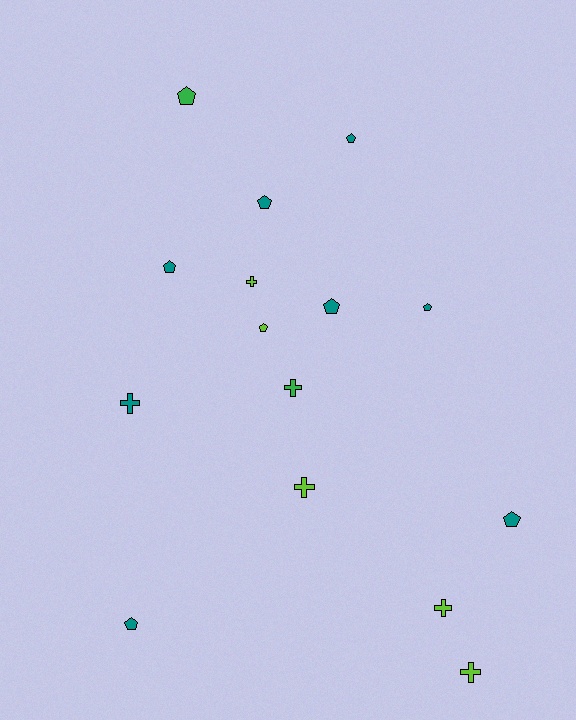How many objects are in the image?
There are 15 objects.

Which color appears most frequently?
Teal, with 8 objects.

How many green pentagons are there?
There is 1 green pentagon.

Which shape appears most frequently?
Pentagon, with 9 objects.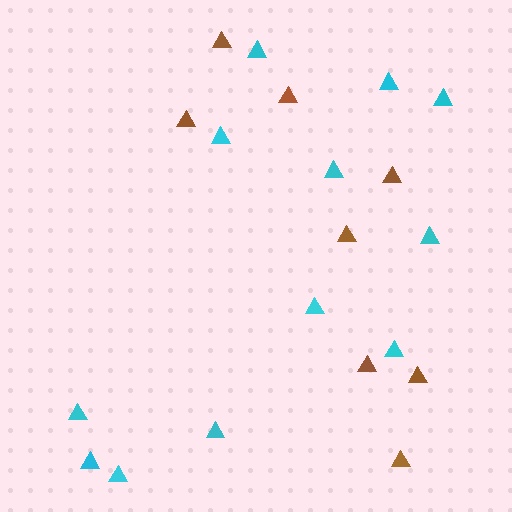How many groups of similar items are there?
There are 2 groups: one group of brown triangles (8) and one group of cyan triangles (12).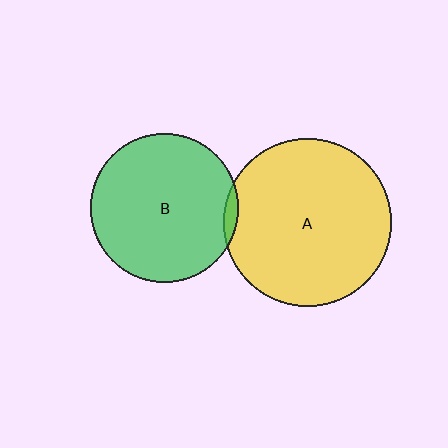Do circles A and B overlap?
Yes.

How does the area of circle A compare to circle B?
Approximately 1.3 times.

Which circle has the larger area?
Circle A (yellow).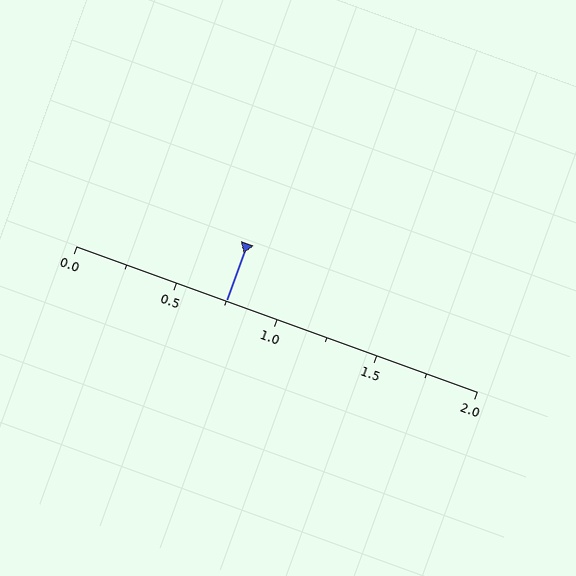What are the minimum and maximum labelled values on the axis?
The axis runs from 0.0 to 2.0.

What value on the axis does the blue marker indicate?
The marker indicates approximately 0.75.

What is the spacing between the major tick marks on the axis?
The major ticks are spaced 0.5 apart.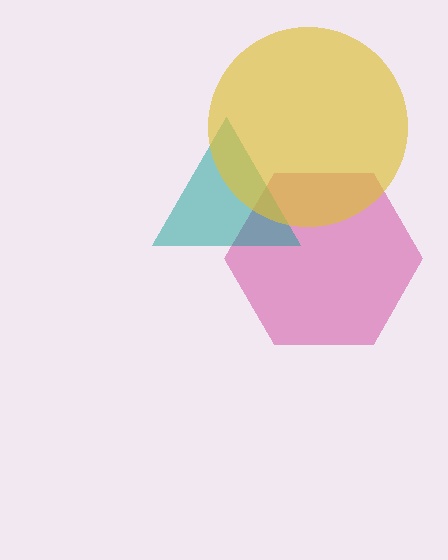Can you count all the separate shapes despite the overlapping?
Yes, there are 3 separate shapes.